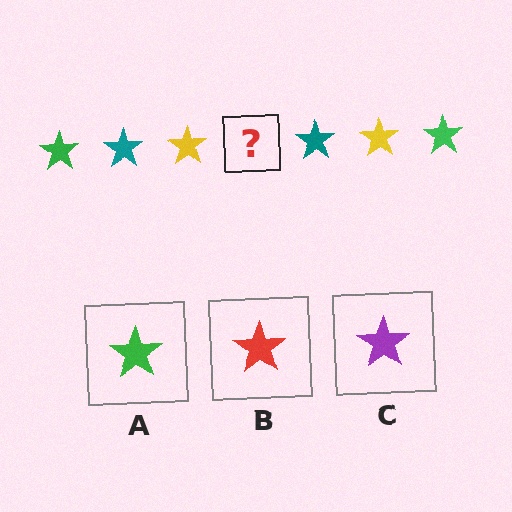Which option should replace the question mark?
Option A.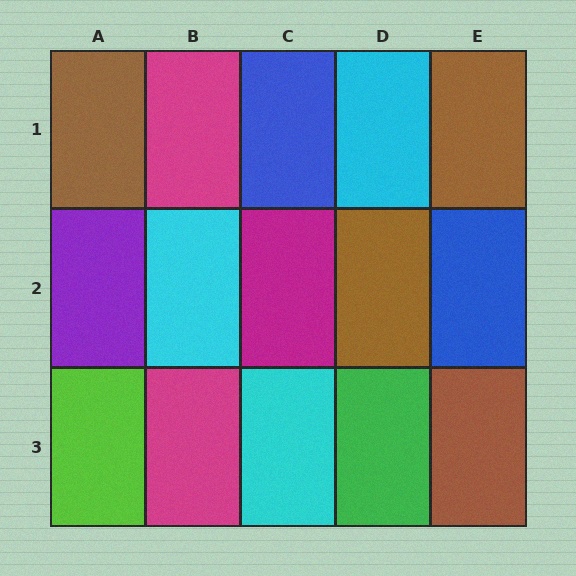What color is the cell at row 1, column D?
Cyan.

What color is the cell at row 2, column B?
Cyan.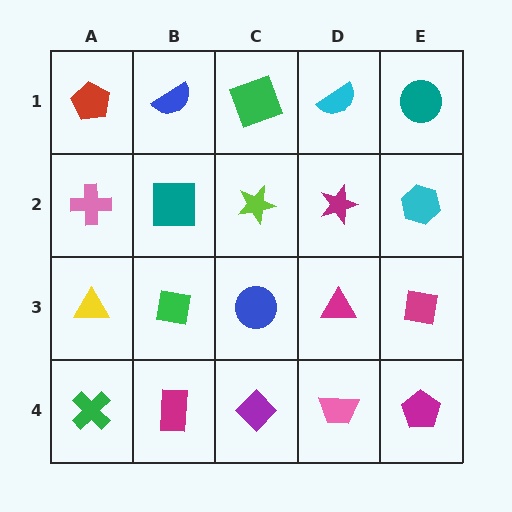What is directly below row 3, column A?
A green cross.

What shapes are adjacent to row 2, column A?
A red pentagon (row 1, column A), a yellow triangle (row 3, column A), a teal square (row 2, column B).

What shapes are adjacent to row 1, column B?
A teal square (row 2, column B), a red pentagon (row 1, column A), a green square (row 1, column C).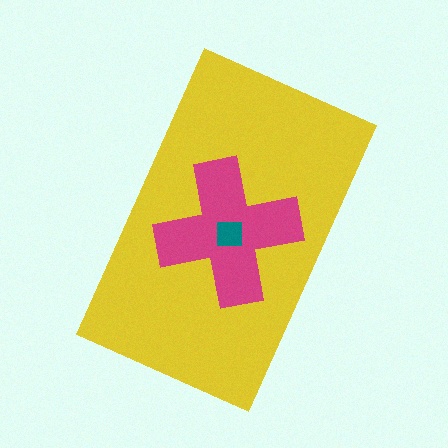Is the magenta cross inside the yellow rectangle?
Yes.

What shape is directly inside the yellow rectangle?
The magenta cross.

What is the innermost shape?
The teal square.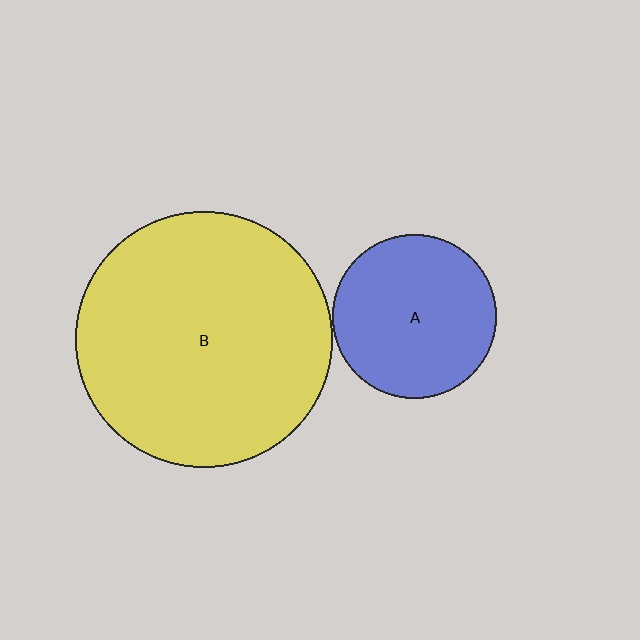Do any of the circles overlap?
No, none of the circles overlap.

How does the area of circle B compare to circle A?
Approximately 2.4 times.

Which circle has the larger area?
Circle B (yellow).